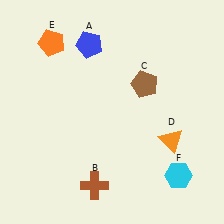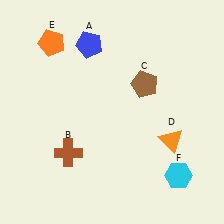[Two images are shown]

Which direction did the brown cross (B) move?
The brown cross (B) moved up.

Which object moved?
The brown cross (B) moved up.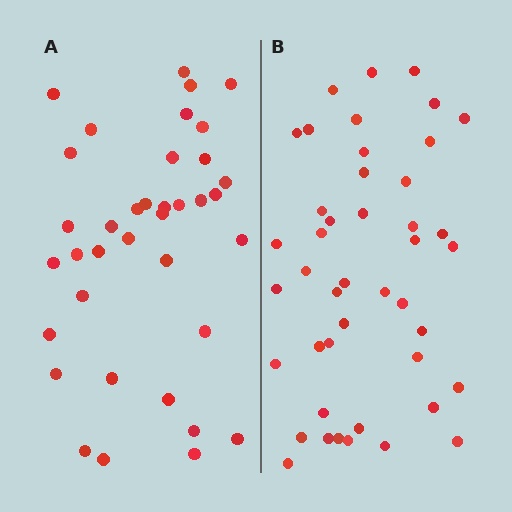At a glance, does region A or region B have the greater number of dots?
Region B (the right region) has more dots.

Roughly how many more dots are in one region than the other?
Region B has roughly 8 or so more dots than region A.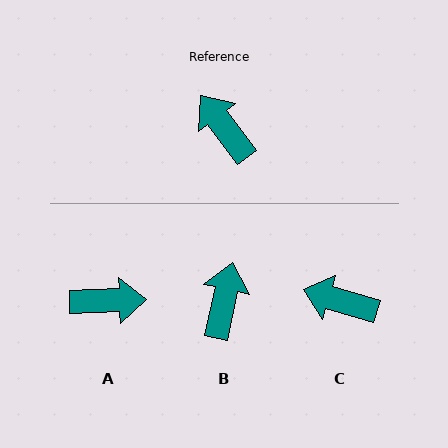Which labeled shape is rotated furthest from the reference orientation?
A, about 125 degrees away.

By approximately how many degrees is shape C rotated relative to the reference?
Approximately 37 degrees counter-clockwise.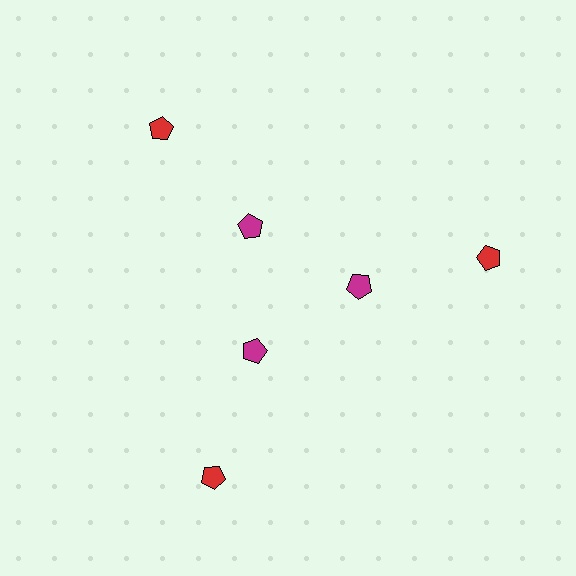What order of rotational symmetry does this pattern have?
This pattern has 3-fold rotational symmetry.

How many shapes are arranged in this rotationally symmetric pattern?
There are 6 shapes, arranged in 3 groups of 2.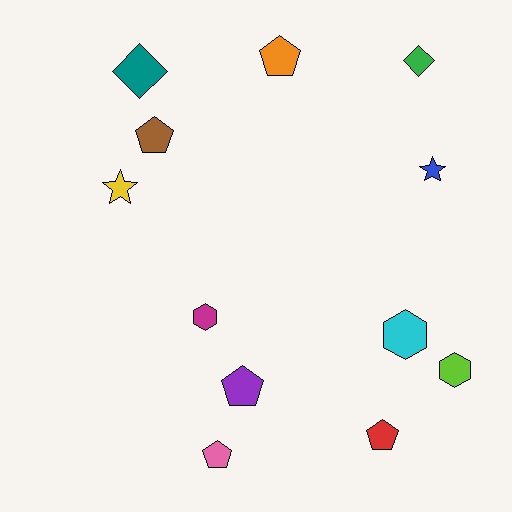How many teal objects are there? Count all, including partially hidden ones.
There is 1 teal object.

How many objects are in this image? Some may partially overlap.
There are 12 objects.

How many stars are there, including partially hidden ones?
There are 2 stars.